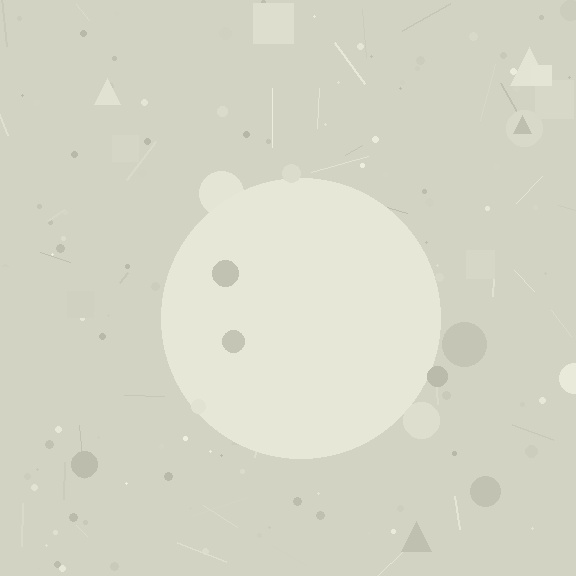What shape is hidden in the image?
A circle is hidden in the image.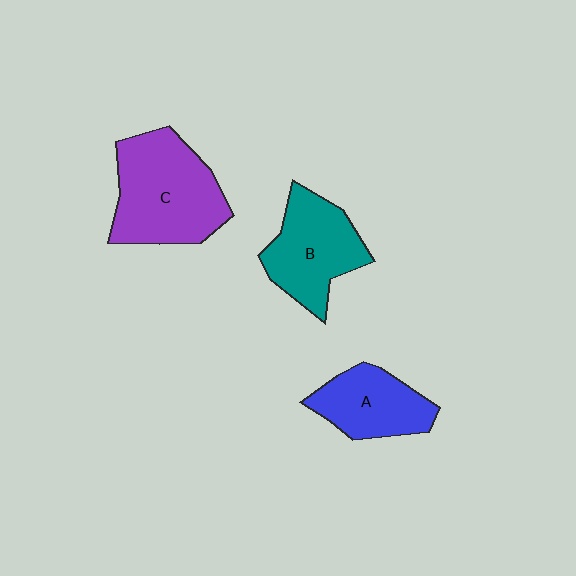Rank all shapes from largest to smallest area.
From largest to smallest: C (purple), B (teal), A (blue).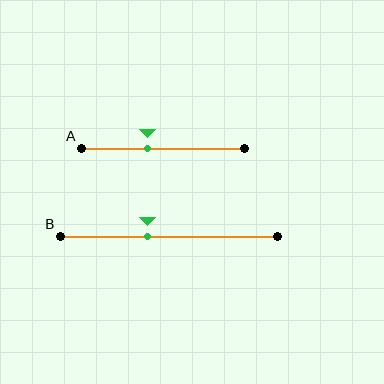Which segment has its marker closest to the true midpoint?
Segment A has its marker closest to the true midpoint.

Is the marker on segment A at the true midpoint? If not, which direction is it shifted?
No, the marker on segment A is shifted to the left by about 9% of the segment length.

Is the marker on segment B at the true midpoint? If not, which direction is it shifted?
No, the marker on segment B is shifted to the left by about 10% of the segment length.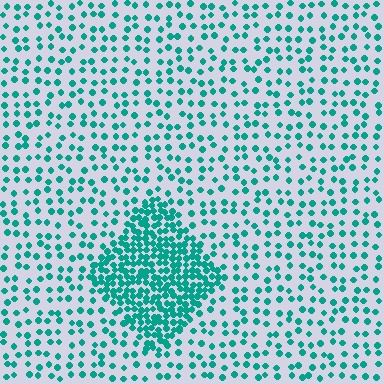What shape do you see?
I see a diamond.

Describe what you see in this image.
The image contains small teal elements arranged at two different densities. A diamond-shaped region is visible where the elements are more densely packed than the surrounding area.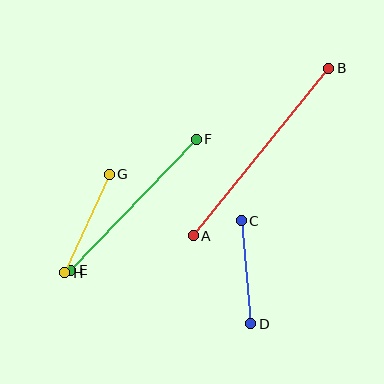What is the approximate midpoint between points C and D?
The midpoint is at approximately (246, 272) pixels.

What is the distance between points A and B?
The distance is approximately 216 pixels.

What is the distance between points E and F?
The distance is approximately 182 pixels.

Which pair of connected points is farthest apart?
Points A and B are farthest apart.